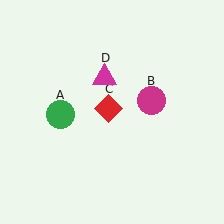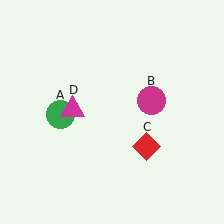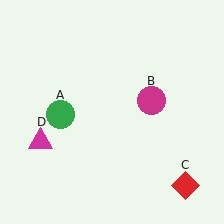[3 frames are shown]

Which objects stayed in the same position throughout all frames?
Green circle (object A) and magenta circle (object B) remained stationary.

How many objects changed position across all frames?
2 objects changed position: red diamond (object C), magenta triangle (object D).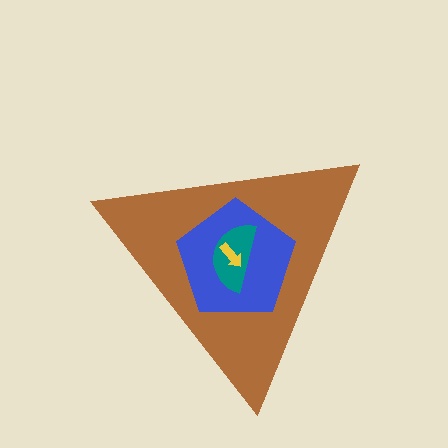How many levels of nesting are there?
4.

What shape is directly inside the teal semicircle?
The yellow arrow.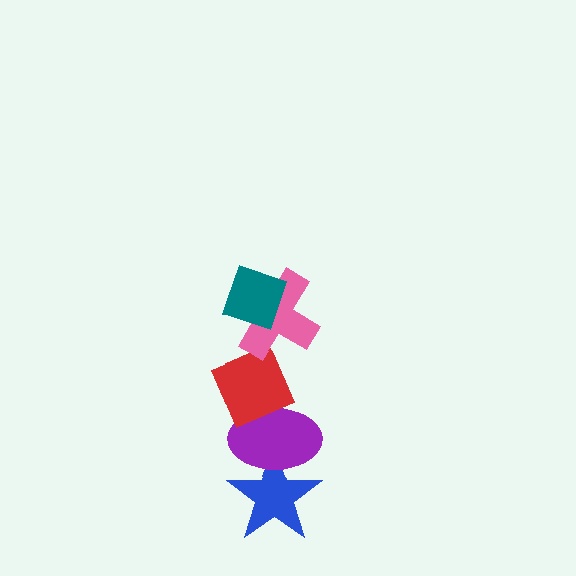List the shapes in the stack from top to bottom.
From top to bottom: the teal diamond, the pink cross, the red diamond, the purple ellipse, the blue star.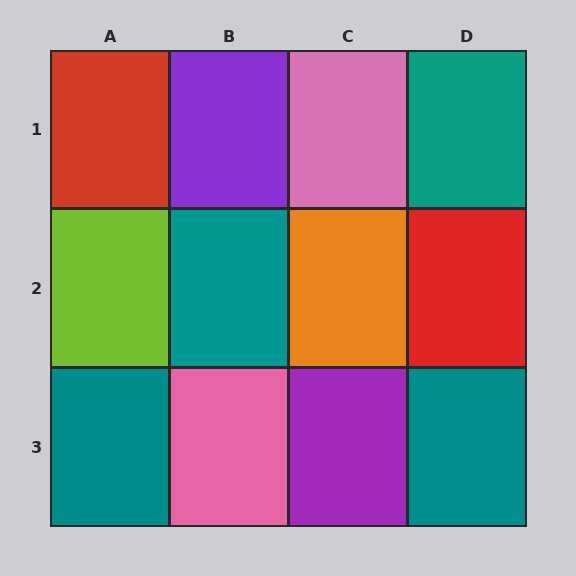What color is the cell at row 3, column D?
Teal.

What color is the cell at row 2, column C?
Orange.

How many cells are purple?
2 cells are purple.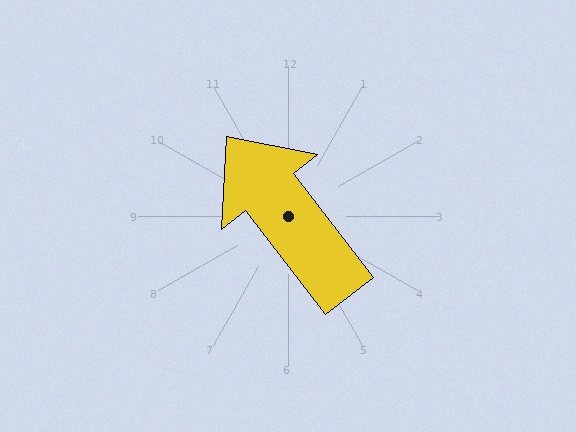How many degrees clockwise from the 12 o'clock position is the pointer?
Approximately 322 degrees.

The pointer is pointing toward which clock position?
Roughly 11 o'clock.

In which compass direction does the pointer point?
Northwest.